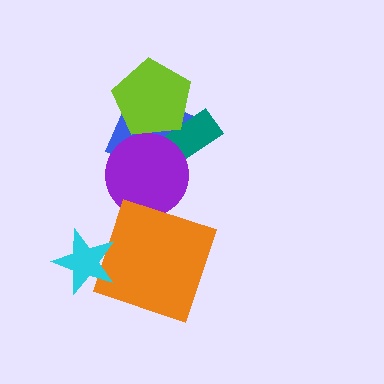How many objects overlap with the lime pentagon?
2 objects overlap with the lime pentagon.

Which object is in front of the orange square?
The cyan star is in front of the orange square.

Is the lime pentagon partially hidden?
No, no other shape covers it.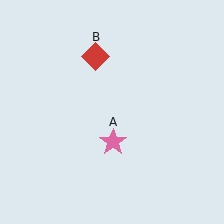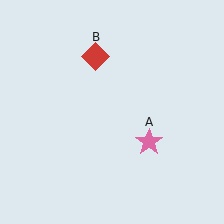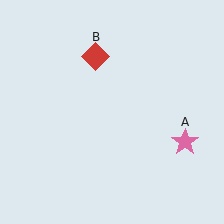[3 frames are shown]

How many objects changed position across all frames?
1 object changed position: pink star (object A).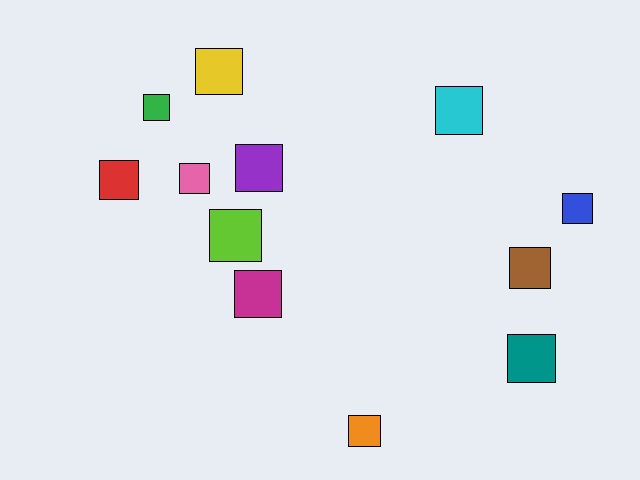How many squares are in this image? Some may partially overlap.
There are 12 squares.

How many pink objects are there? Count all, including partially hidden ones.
There is 1 pink object.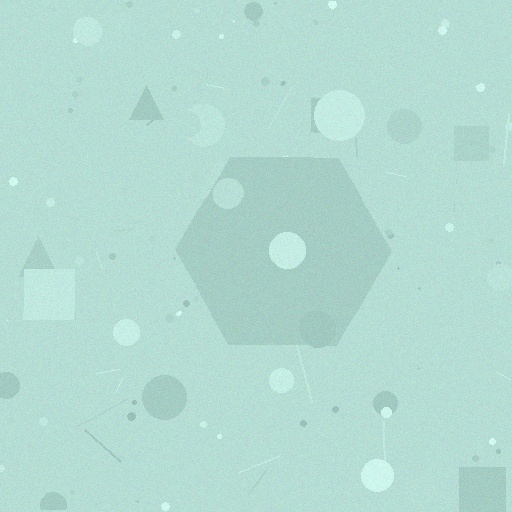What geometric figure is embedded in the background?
A hexagon is embedded in the background.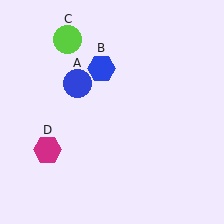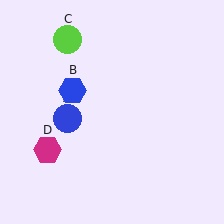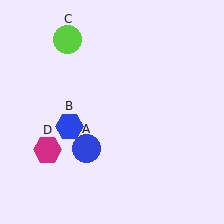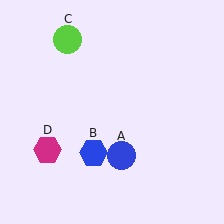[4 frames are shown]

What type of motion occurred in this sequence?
The blue circle (object A), blue hexagon (object B) rotated counterclockwise around the center of the scene.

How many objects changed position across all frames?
2 objects changed position: blue circle (object A), blue hexagon (object B).